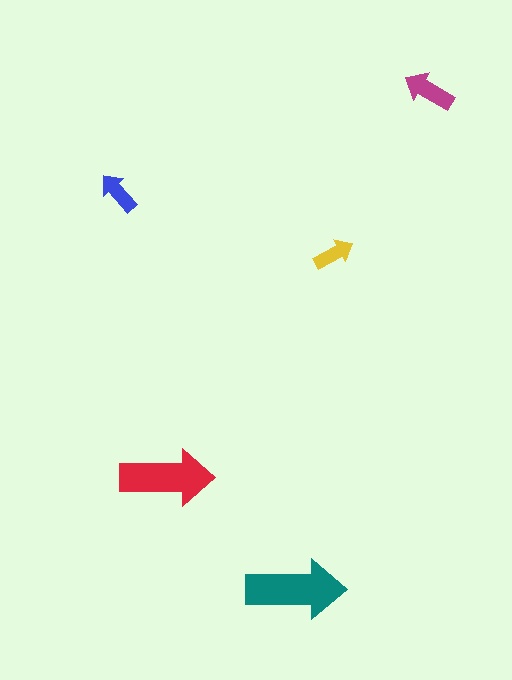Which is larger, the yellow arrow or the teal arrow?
The teal one.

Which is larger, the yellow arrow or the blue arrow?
The blue one.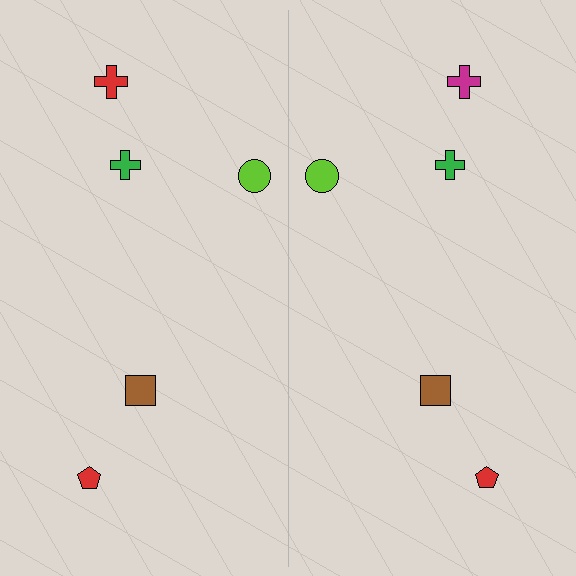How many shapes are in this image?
There are 10 shapes in this image.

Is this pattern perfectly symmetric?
No, the pattern is not perfectly symmetric. The magenta cross on the right side breaks the symmetry — its mirror counterpart is red.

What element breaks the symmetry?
The magenta cross on the right side breaks the symmetry — its mirror counterpart is red.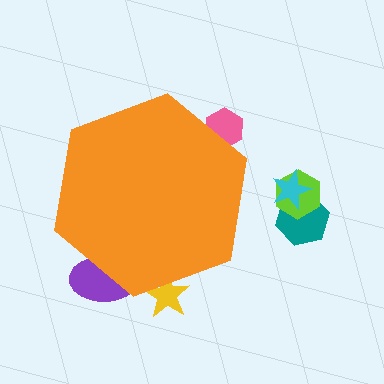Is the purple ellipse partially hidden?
Yes, the purple ellipse is partially hidden behind the orange hexagon.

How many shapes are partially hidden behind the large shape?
3 shapes are partially hidden.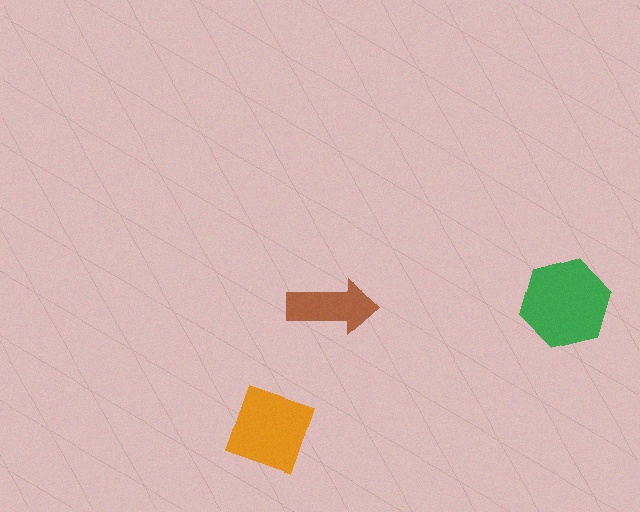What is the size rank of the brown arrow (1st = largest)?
3rd.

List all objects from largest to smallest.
The green hexagon, the orange square, the brown arrow.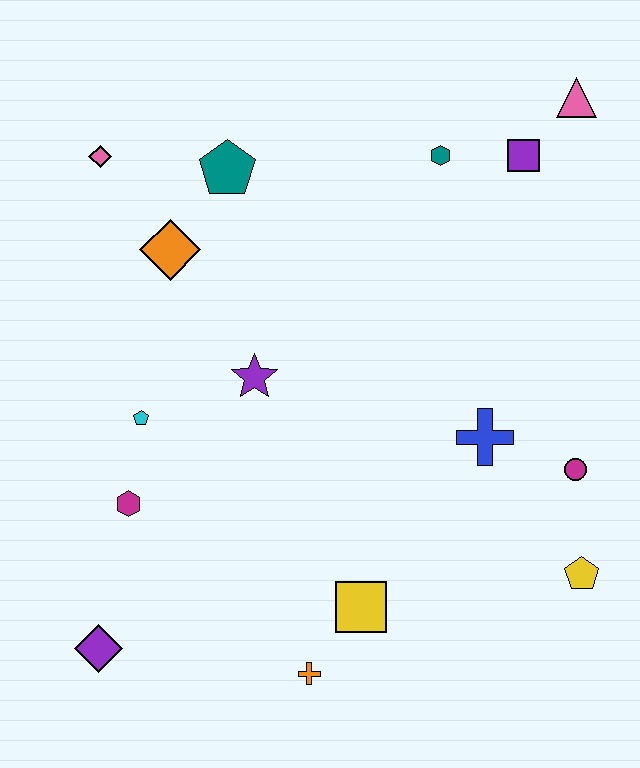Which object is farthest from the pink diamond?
The yellow pentagon is farthest from the pink diamond.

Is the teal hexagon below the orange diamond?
No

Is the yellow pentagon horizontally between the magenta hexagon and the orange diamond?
No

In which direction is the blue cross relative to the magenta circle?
The blue cross is to the left of the magenta circle.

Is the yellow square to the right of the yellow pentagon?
No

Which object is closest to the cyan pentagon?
The magenta hexagon is closest to the cyan pentagon.